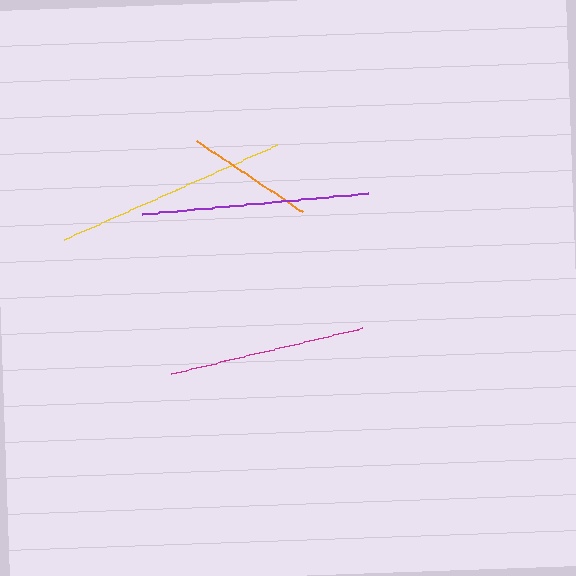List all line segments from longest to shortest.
From longest to shortest: yellow, purple, magenta, orange.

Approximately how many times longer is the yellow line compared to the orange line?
The yellow line is approximately 1.8 times the length of the orange line.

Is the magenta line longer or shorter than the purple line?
The purple line is longer than the magenta line.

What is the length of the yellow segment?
The yellow segment is approximately 232 pixels long.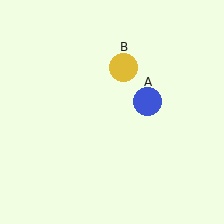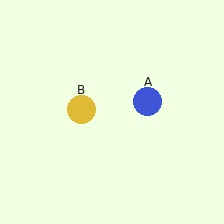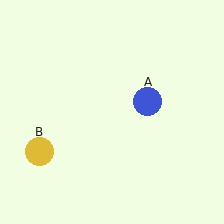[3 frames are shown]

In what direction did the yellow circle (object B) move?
The yellow circle (object B) moved down and to the left.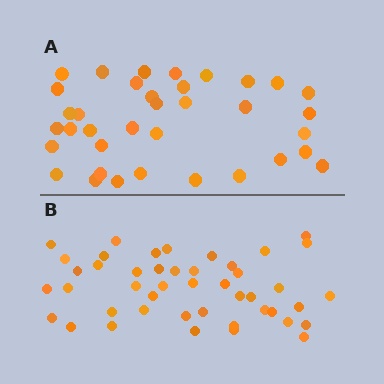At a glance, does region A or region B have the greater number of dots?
Region B (the bottom region) has more dots.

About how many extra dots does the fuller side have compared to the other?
Region B has roughly 8 or so more dots than region A.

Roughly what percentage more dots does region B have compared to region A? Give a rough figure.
About 25% more.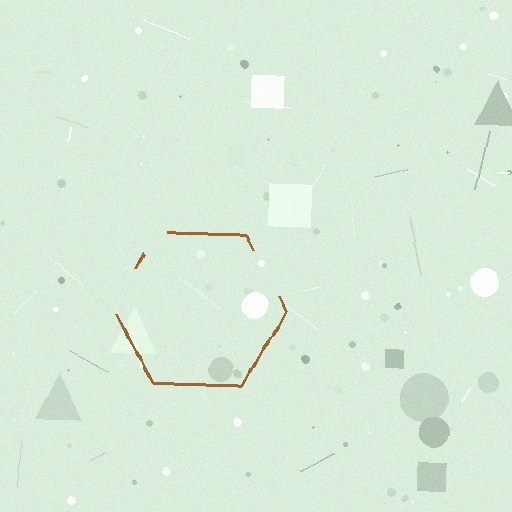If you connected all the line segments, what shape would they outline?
They would outline a hexagon.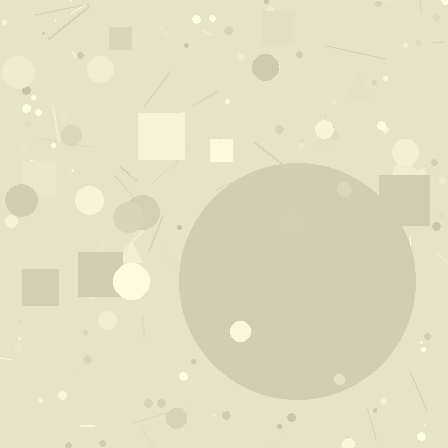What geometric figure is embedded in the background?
A circle is embedded in the background.